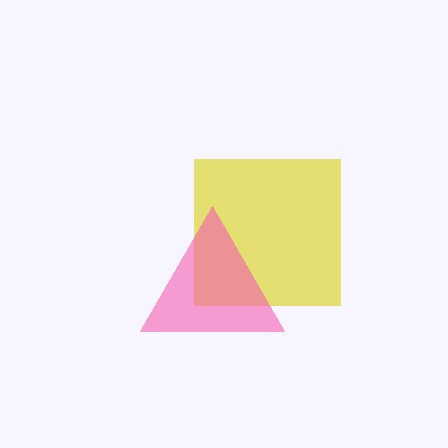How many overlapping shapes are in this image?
There are 2 overlapping shapes in the image.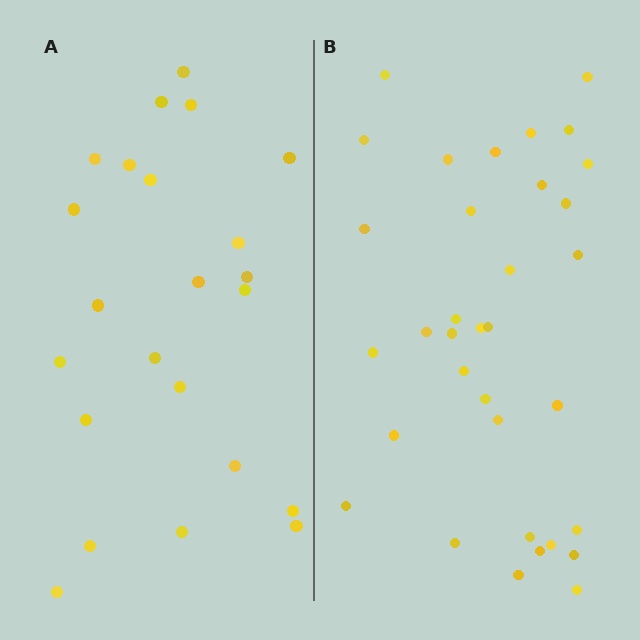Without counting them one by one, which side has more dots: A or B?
Region B (the right region) has more dots.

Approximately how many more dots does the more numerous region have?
Region B has roughly 12 or so more dots than region A.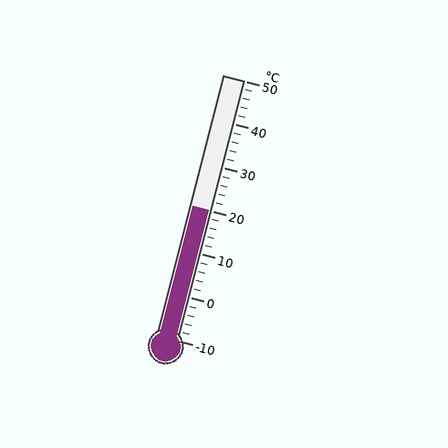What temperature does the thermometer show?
The thermometer shows approximately 20°C.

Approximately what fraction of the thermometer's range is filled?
The thermometer is filled to approximately 50% of its range.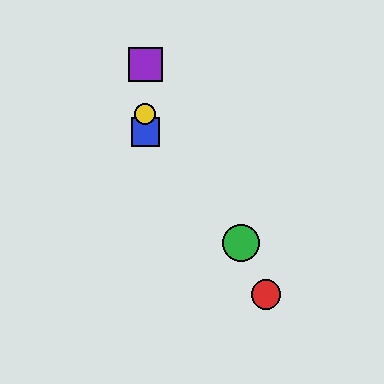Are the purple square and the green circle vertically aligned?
No, the purple square is at x≈145 and the green circle is at x≈241.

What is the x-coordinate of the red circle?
The red circle is at x≈266.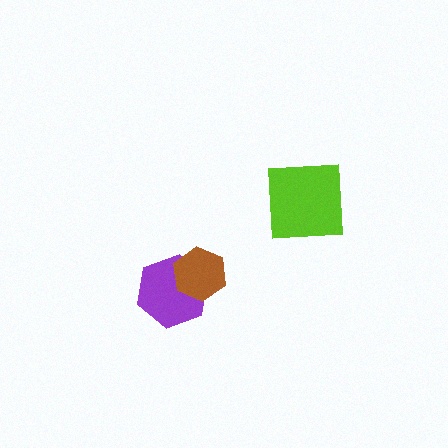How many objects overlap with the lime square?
0 objects overlap with the lime square.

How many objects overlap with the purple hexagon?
1 object overlaps with the purple hexagon.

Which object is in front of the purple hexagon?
The brown hexagon is in front of the purple hexagon.